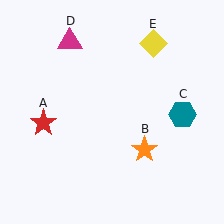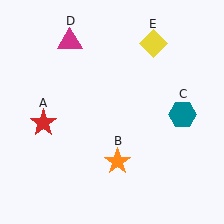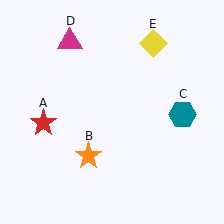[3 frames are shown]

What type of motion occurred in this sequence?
The orange star (object B) rotated clockwise around the center of the scene.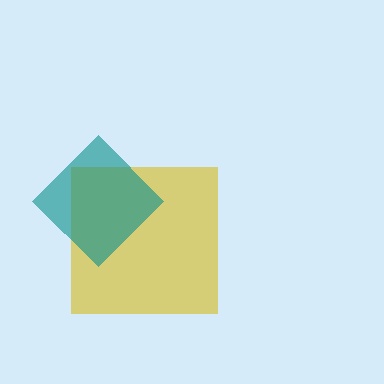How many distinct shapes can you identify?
There are 2 distinct shapes: a yellow square, a teal diamond.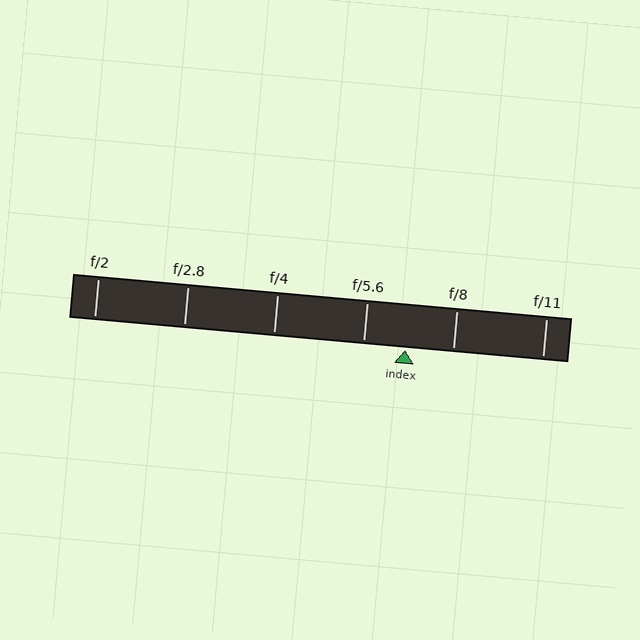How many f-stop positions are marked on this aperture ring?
There are 6 f-stop positions marked.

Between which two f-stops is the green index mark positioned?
The index mark is between f/5.6 and f/8.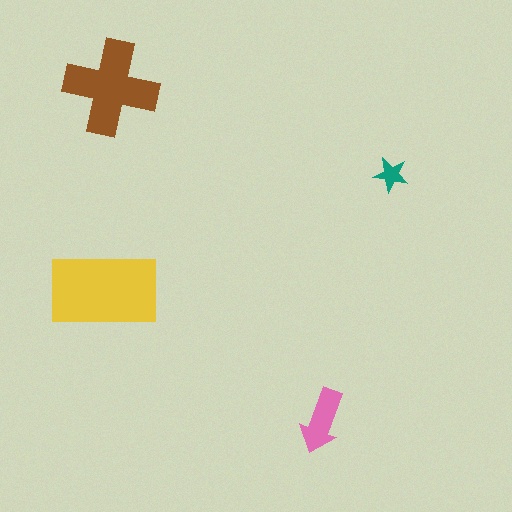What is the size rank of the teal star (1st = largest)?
4th.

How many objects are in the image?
There are 4 objects in the image.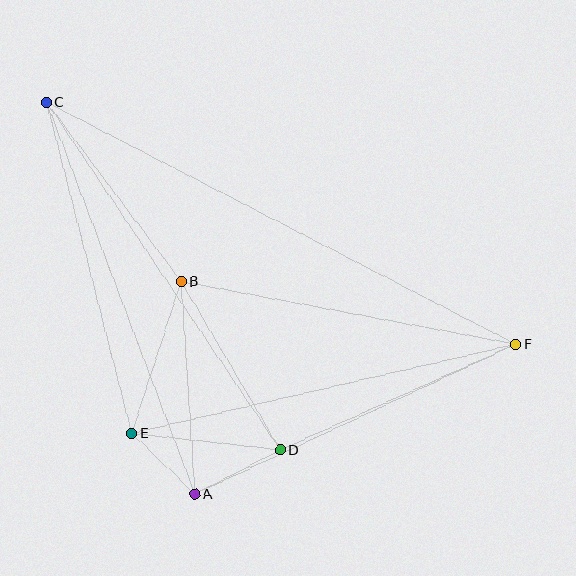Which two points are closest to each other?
Points A and E are closest to each other.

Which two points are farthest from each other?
Points C and F are farthest from each other.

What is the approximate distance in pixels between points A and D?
The distance between A and D is approximately 96 pixels.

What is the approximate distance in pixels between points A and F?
The distance between A and F is approximately 355 pixels.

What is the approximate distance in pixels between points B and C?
The distance between B and C is approximately 224 pixels.